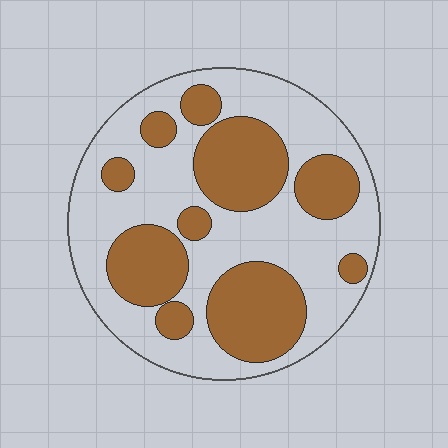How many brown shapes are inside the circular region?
10.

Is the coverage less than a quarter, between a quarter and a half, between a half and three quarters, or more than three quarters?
Between a quarter and a half.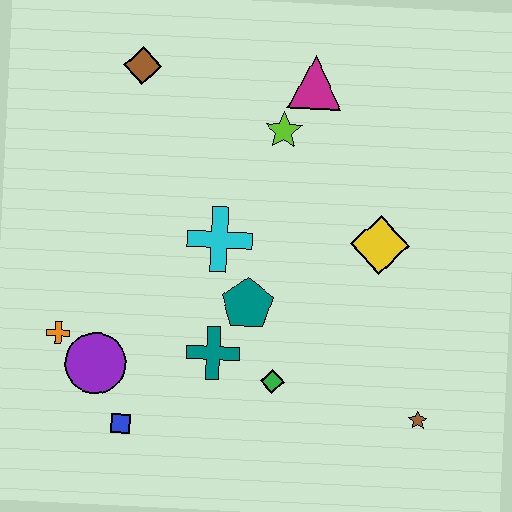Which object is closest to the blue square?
The purple circle is closest to the blue square.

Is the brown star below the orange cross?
Yes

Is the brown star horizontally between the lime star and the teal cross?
No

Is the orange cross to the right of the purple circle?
No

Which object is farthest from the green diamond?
The brown diamond is farthest from the green diamond.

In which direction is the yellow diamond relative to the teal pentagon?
The yellow diamond is to the right of the teal pentagon.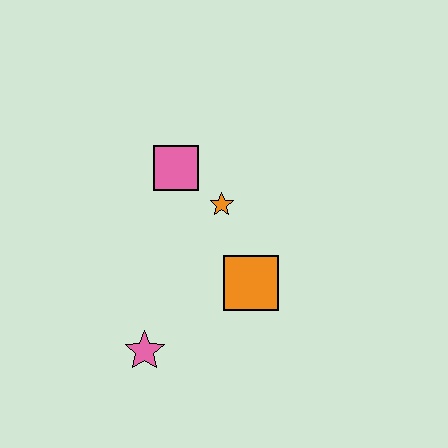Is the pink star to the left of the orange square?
Yes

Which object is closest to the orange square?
The orange star is closest to the orange square.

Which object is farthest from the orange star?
The pink star is farthest from the orange star.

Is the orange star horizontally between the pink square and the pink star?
No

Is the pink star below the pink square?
Yes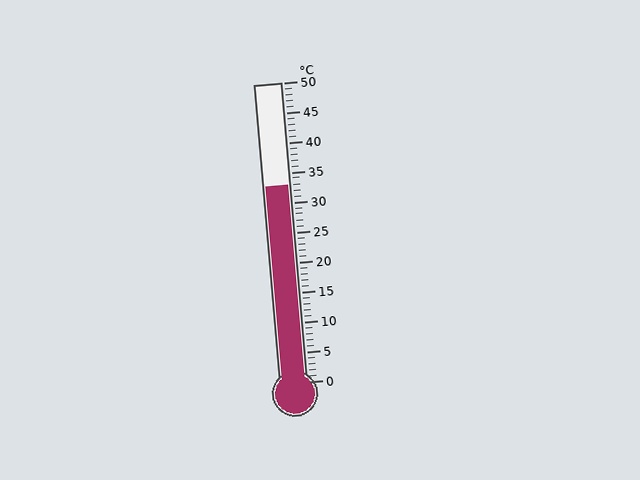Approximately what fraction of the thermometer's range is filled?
The thermometer is filled to approximately 65% of its range.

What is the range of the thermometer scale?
The thermometer scale ranges from 0°C to 50°C.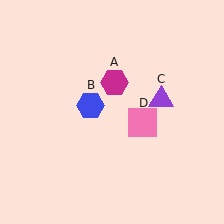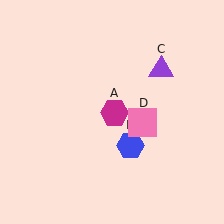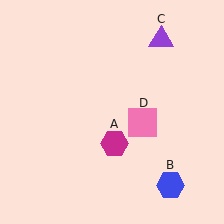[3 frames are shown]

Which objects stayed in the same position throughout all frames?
Pink square (object D) remained stationary.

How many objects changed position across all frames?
3 objects changed position: magenta hexagon (object A), blue hexagon (object B), purple triangle (object C).